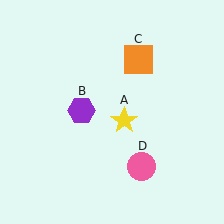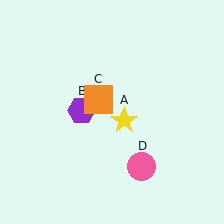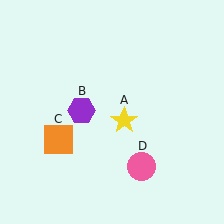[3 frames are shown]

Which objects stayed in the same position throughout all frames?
Yellow star (object A) and purple hexagon (object B) and pink circle (object D) remained stationary.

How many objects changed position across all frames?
1 object changed position: orange square (object C).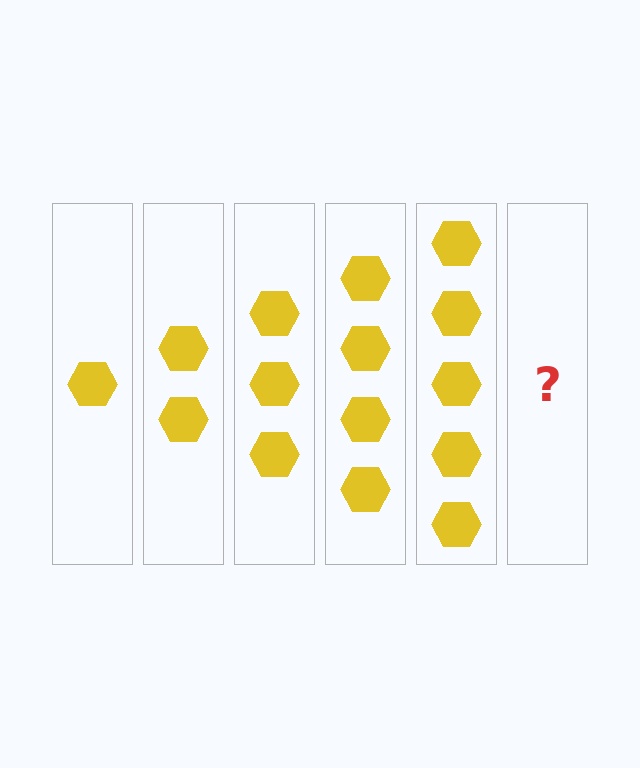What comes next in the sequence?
The next element should be 6 hexagons.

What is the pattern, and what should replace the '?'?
The pattern is that each step adds one more hexagon. The '?' should be 6 hexagons.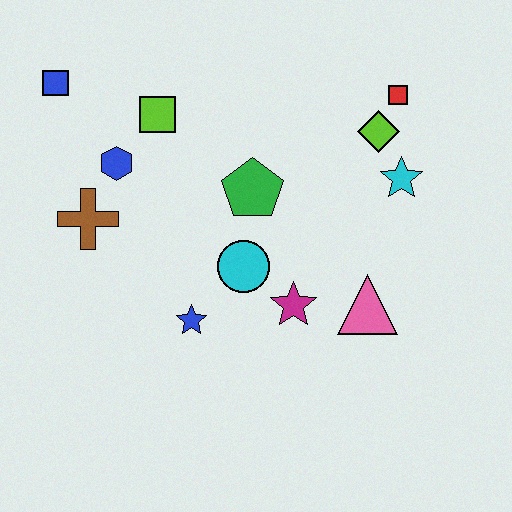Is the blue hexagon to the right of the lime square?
No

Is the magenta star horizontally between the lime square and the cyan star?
Yes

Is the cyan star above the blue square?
No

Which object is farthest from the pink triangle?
The blue square is farthest from the pink triangle.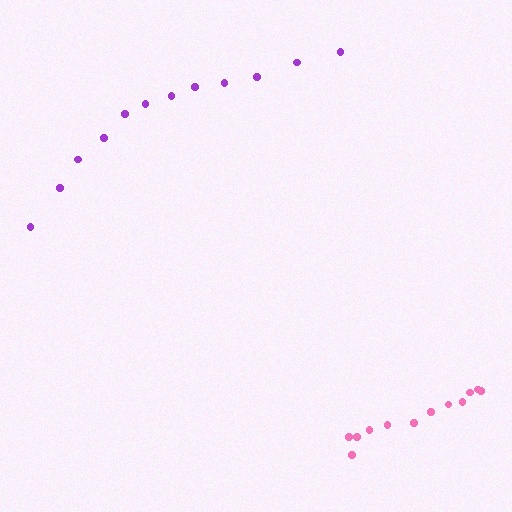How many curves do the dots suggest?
There are 2 distinct paths.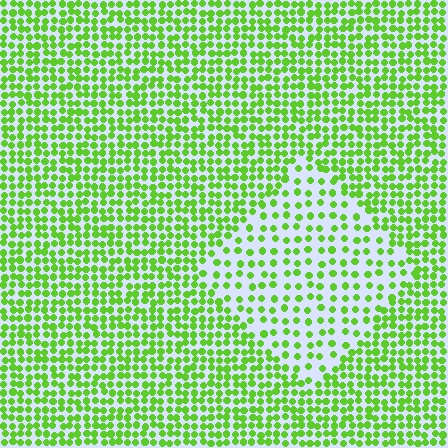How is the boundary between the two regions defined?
The boundary is defined by a change in element density (approximately 2.0x ratio). All elements are the same color, size, and shape.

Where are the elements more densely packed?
The elements are more densely packed outside the diamond boundary.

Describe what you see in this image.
The image contains small lime elements arranged at two different densities. A diamond-shaped region is visible where the elements are less densely packed than the surrounding area.